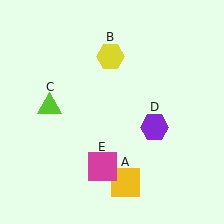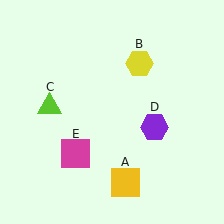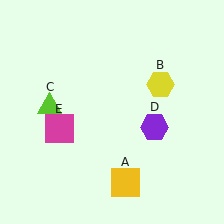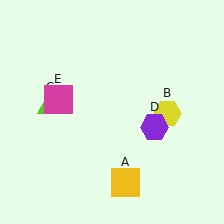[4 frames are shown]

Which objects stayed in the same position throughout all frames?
Yellow square (object A) and lime triangle (object C) and purple hexagon (object D) remained stationary.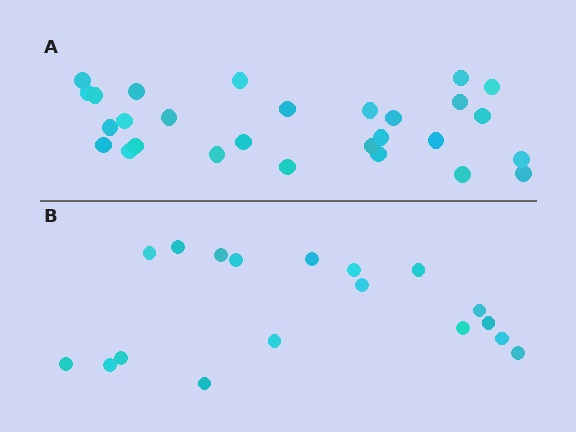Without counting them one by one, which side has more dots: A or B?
Region A (the top region) has more dots.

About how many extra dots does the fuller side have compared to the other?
Region A has roughly 10 or so more dots than region B.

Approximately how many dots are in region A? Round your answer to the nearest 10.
About 30 dots. (The exact count is 28, which rounds to 30.)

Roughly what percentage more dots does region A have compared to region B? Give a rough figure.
About 55% more.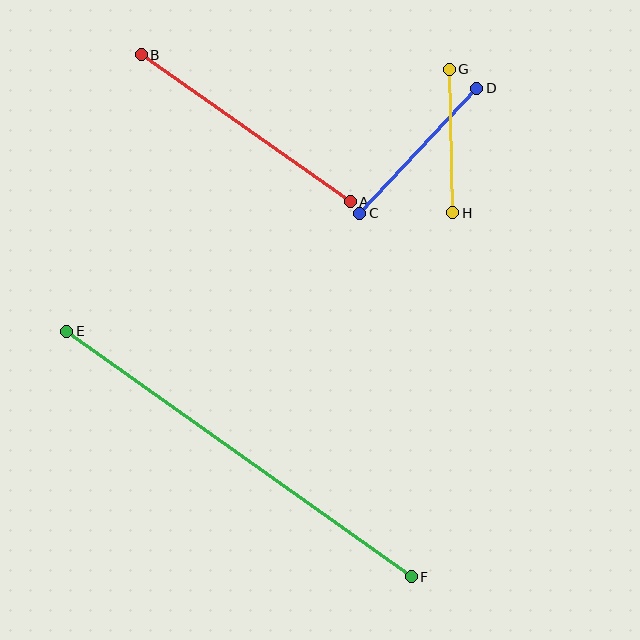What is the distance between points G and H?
The distance is approximately 144 pixels.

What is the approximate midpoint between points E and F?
The midpoint is at approximately (239, 454) pixels.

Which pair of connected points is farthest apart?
Points E and F are farthest apart.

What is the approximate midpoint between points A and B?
The midpoint is at approximately (246, 128) pixels.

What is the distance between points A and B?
The distance is approximately 255 pixels.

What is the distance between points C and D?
The distance is approximately 171 pixels.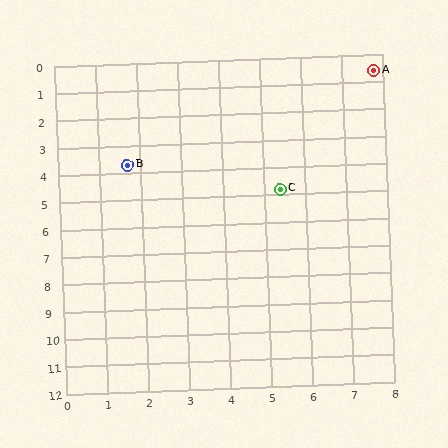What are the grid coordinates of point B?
Point B is at approximately (1.7, 3.7).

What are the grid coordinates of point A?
Point A is at approximately (7.8, 0.6).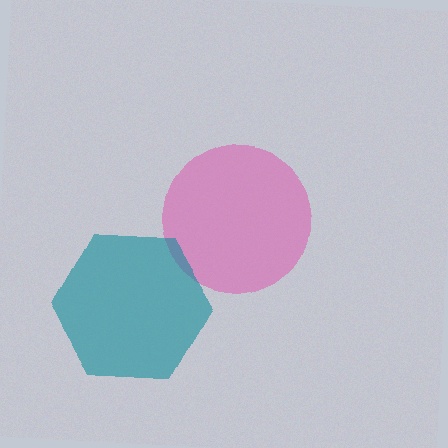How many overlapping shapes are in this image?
There are 2 overlapping shapes in the image.